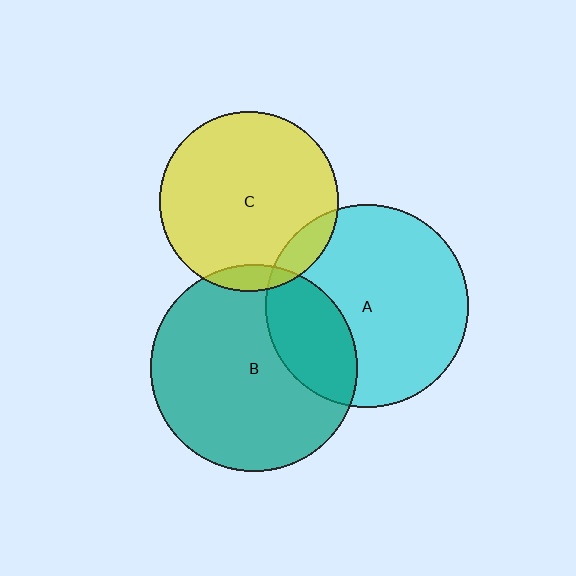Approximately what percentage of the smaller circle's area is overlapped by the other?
Approximately 5%.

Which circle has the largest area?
Circle B (teal).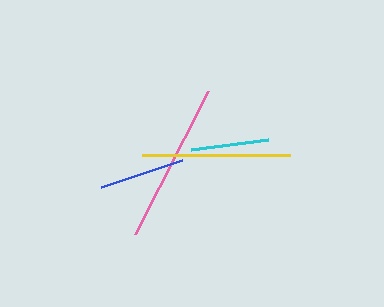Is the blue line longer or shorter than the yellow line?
The yellow line is longer than the blue line.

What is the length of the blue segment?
The blue segment is approximately 85 pixels long.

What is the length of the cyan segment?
The cyan segment is approximately 78 pixels long.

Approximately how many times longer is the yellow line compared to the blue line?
The yellow line is approximately 1.7 times the length of the blue line.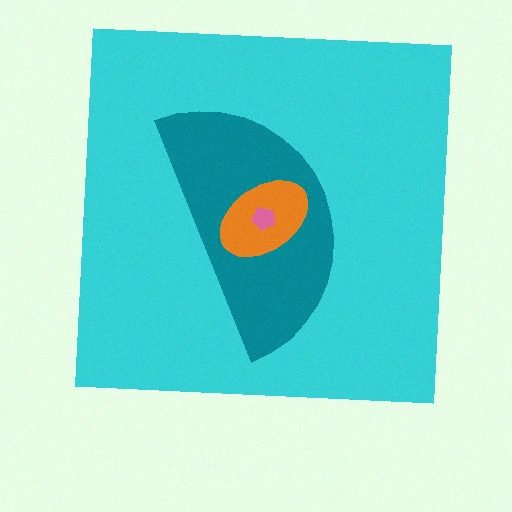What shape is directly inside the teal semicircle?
The orange ellipse.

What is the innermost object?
The pink pentagon.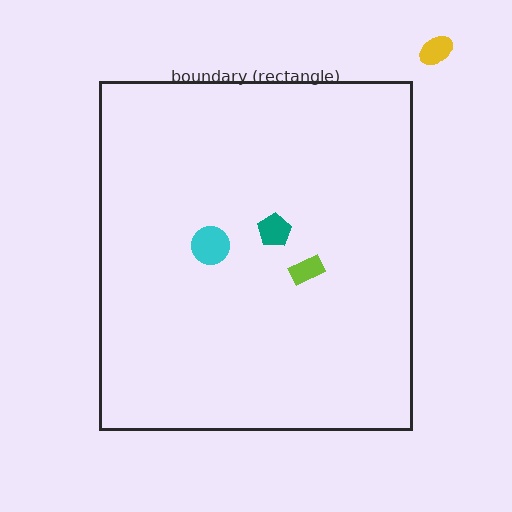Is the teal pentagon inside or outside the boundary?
Inside.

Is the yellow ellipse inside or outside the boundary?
Outside.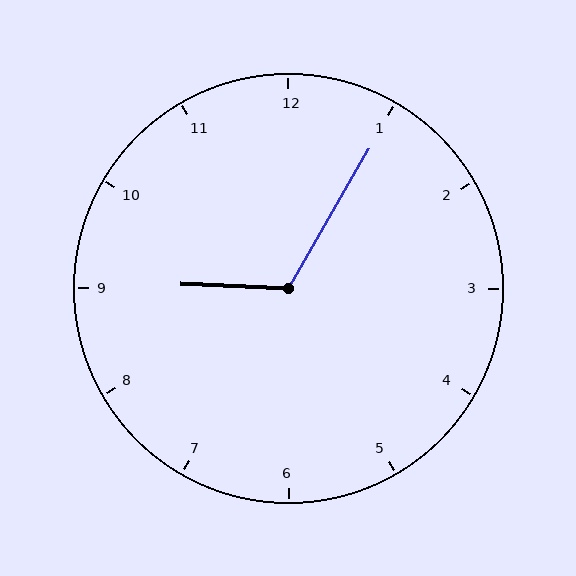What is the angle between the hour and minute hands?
Approximately 118 degrees.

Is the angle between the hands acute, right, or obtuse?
It is obtuse.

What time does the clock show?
9:05.